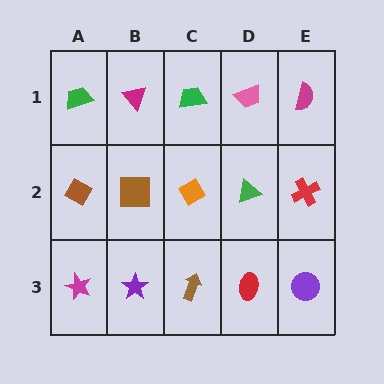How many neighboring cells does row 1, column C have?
3.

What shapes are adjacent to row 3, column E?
A red cross (row 2, column E), a red ellipse (row 3, column D).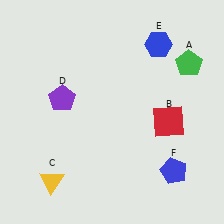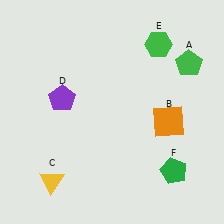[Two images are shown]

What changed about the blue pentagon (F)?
In Image 1, F is blue. In Image 2, it changed to green.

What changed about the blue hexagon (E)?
In Image 1, E is blue. In Image 2, it changed to green.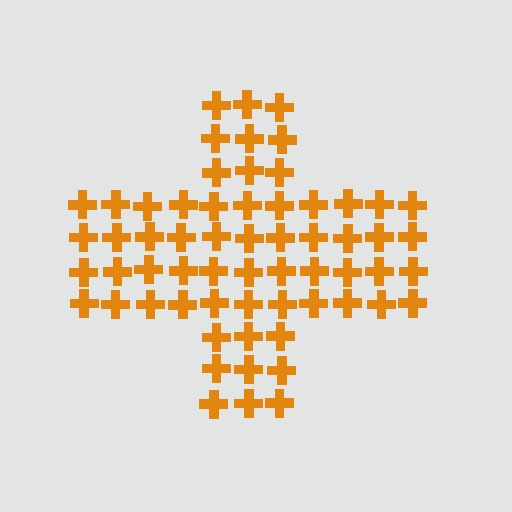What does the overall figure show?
The overall figure shows a cross.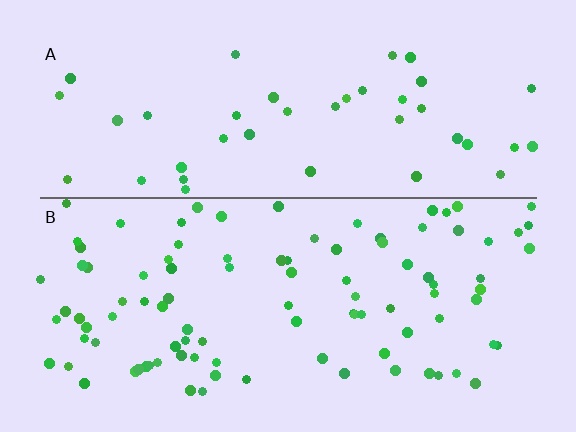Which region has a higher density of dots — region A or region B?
B (the bottom).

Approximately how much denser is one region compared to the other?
Approximately 2.3× — region B over region A.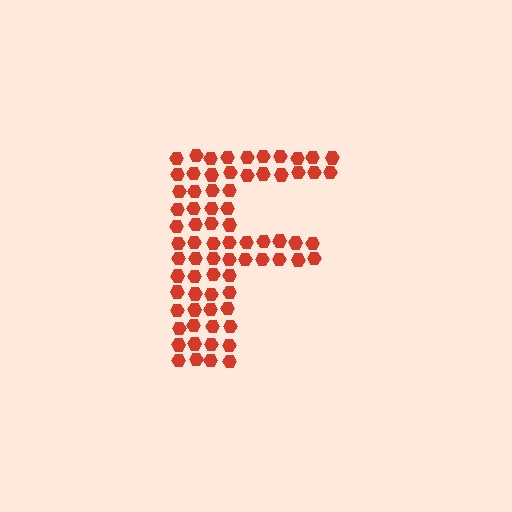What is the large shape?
The large shape is the letter F.